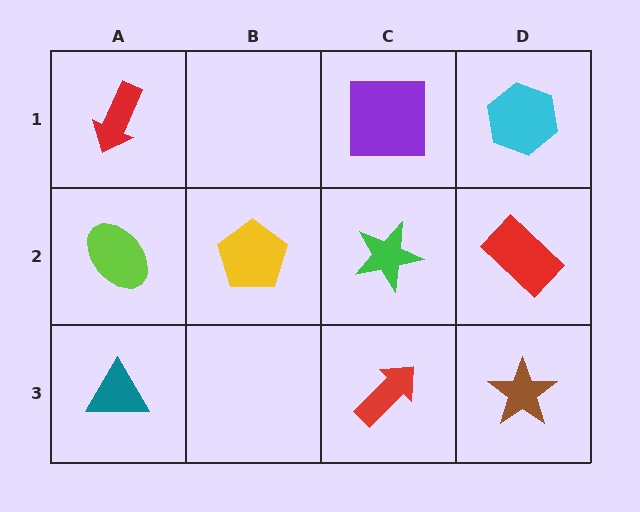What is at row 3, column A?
A teal triangle.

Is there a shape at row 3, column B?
No, that cell is empty.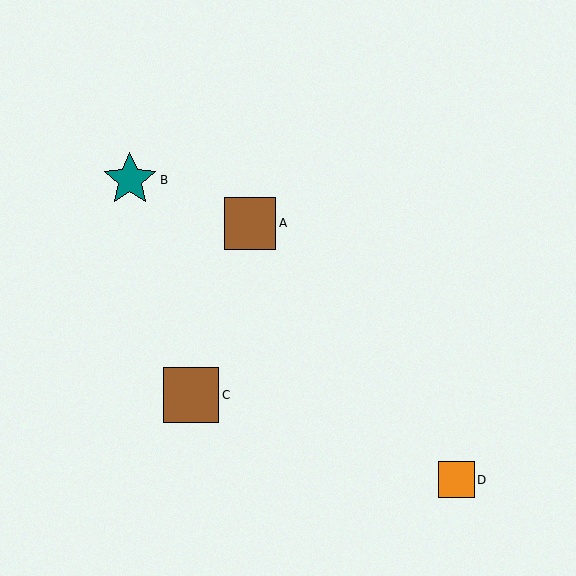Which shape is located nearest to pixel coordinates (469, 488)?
The orange square (labeled D) at (456, 480) is nearest to that location.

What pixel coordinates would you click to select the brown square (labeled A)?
Click at (250, 223) to select the brown square A.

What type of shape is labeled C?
Shape C is a brown square.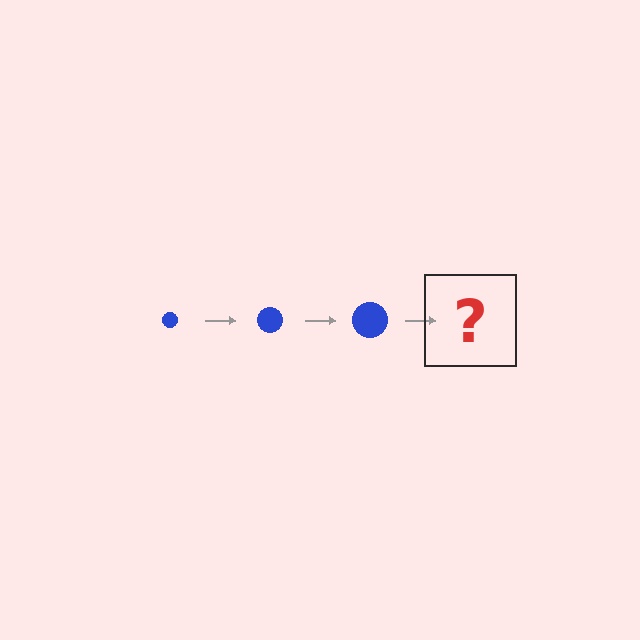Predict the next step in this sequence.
The next step is a blue circle, larger than the previous one.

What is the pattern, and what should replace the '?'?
The pattern is that the circle gets progressively larger each step. The '?' should be a blue circle, larger than the previous one.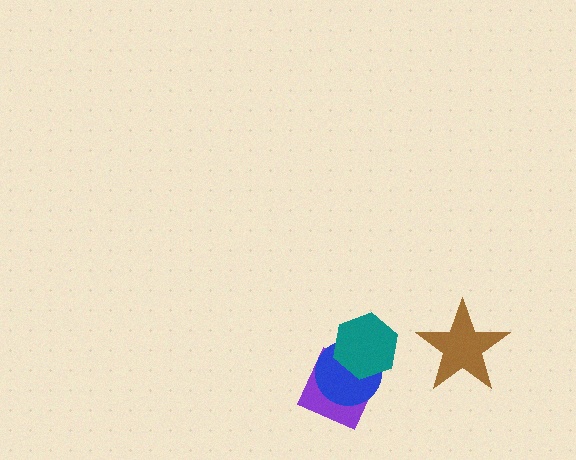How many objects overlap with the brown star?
0 objects overlap with the brown star.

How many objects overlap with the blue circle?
2 objects overlap with the blue circle.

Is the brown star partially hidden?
No, no other shape covers it.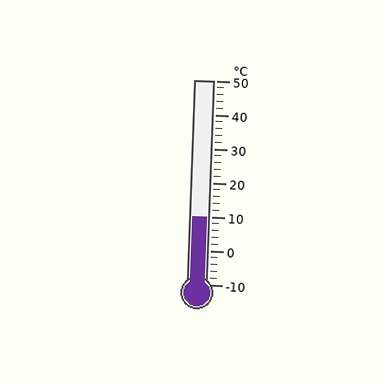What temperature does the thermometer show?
The thermometer shows approximately 10°C.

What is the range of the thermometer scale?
The thermometer scale ranges from -10°C to 50°C.